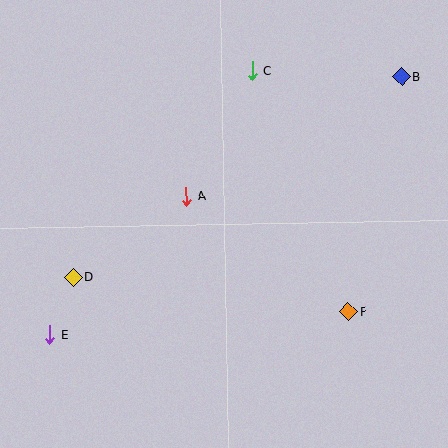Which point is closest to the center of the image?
Point A at (186, 197) is closest to the center.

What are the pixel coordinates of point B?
Point B is at (401, 77).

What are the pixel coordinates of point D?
Point D is at (73, 277).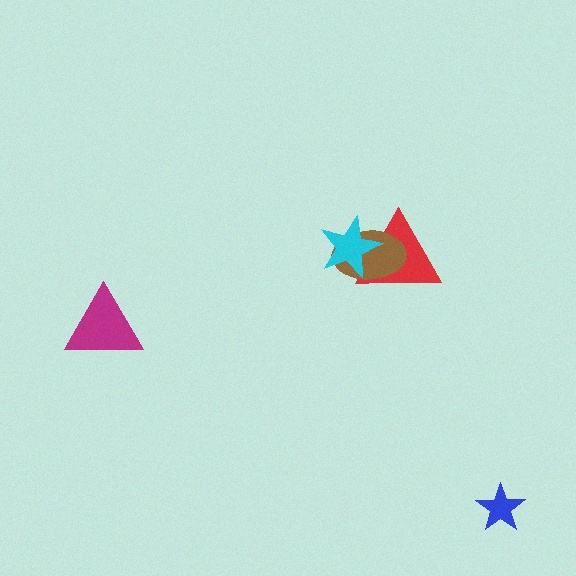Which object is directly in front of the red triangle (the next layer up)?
The brown ellipse is directly in front of the red triangle.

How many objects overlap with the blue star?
0 objects overlap with the blue star.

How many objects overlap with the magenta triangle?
0 objects overlap with the magenta triangle.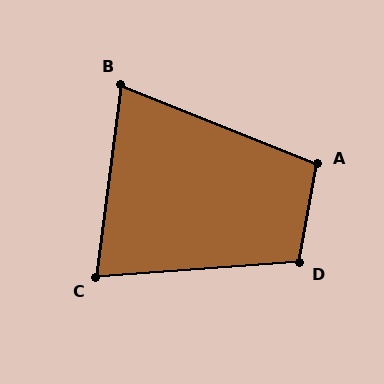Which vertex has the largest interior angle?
D, at approximately 104 degrees.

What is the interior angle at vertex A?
Approximately 102 degrees (obtuse).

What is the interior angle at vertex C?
Approximately 78 degrees (acute).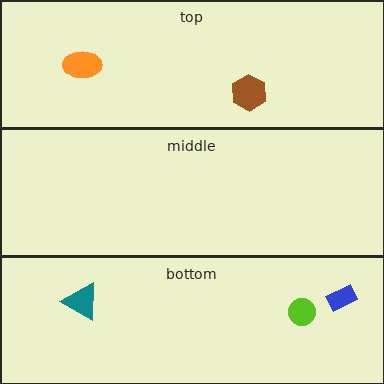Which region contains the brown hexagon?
The top region.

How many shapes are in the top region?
2.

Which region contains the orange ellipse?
The top region.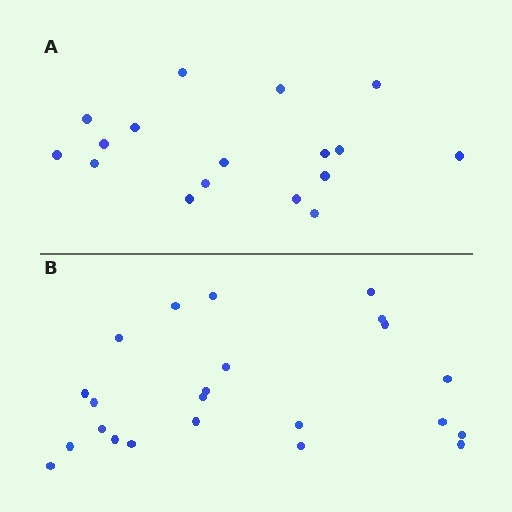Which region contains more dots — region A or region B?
Region B (the bottom region) has more dots.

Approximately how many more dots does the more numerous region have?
Region B has about 6 more dots than region A.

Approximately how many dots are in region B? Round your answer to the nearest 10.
About 20 dots. (The exact count is 23, which rounds to 20.)